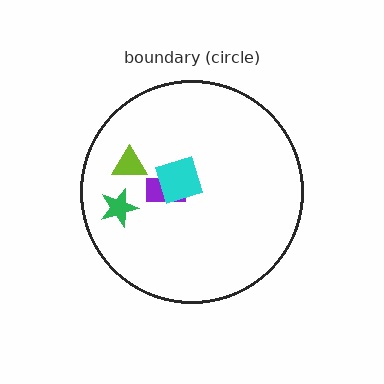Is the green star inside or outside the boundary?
Inside.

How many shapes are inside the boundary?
4 inside, 0 outside.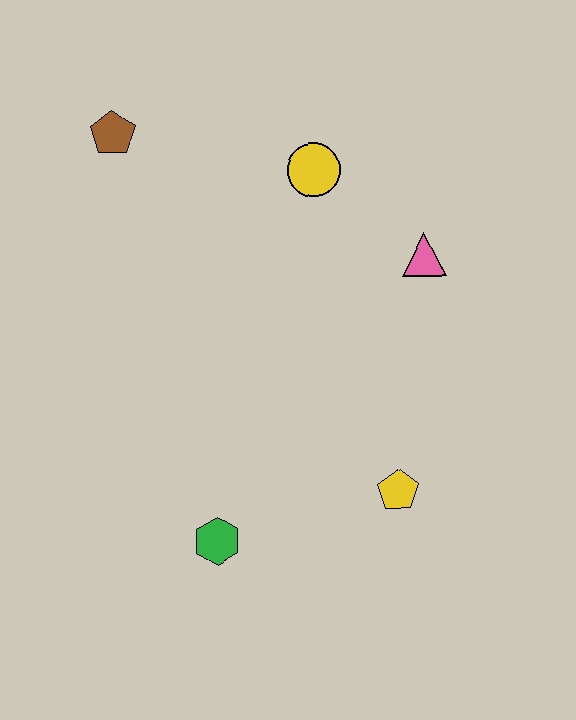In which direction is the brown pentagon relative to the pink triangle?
The brown pentagon is to the left of the pink triangle.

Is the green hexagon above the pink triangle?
No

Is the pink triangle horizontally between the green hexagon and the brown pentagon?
No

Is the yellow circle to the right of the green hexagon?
Yes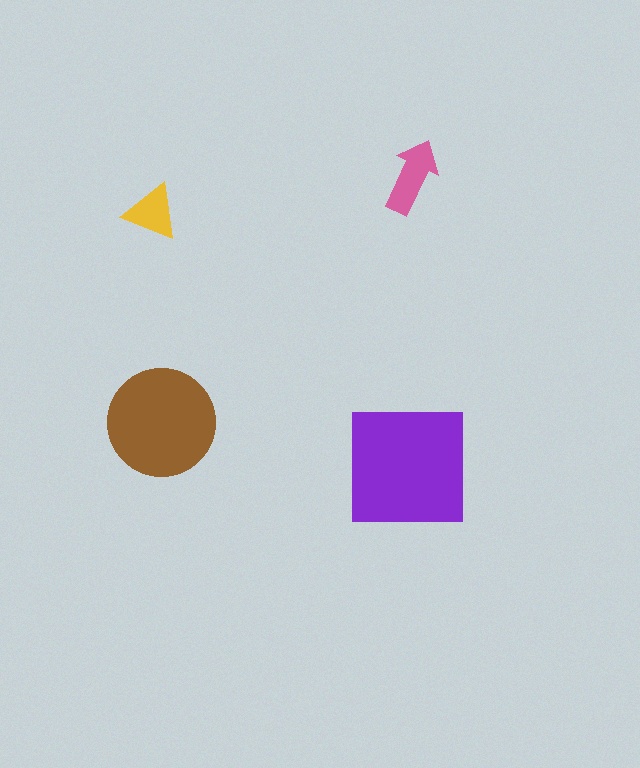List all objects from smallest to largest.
The yellow triangle, the pink arrow, the brown circle, the purple square.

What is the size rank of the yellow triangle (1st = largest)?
4th.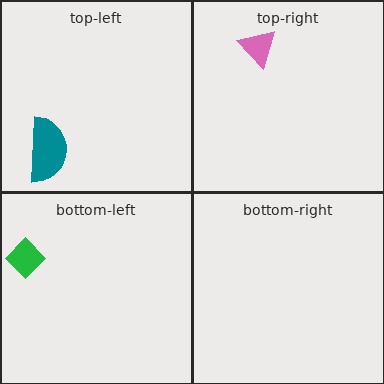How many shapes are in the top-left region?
1.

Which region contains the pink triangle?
The top-right region.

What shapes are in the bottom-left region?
The green diamond.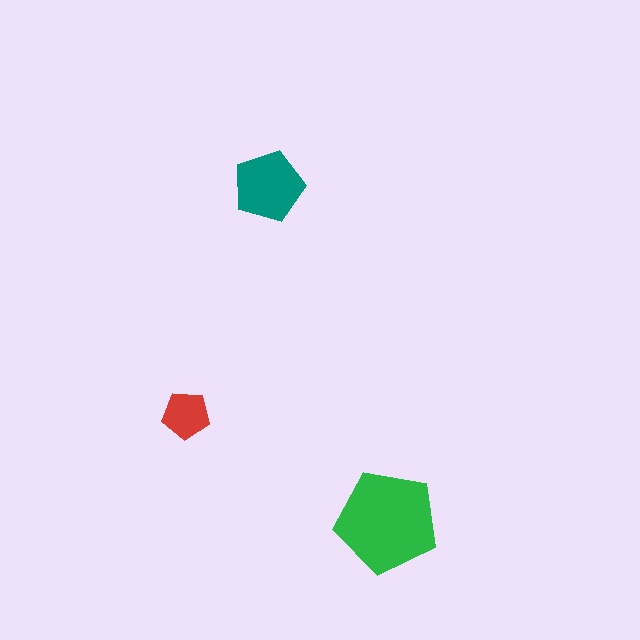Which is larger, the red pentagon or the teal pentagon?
The teal one.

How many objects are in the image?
There are 3 objects in the image.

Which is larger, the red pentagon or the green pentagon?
The green one.